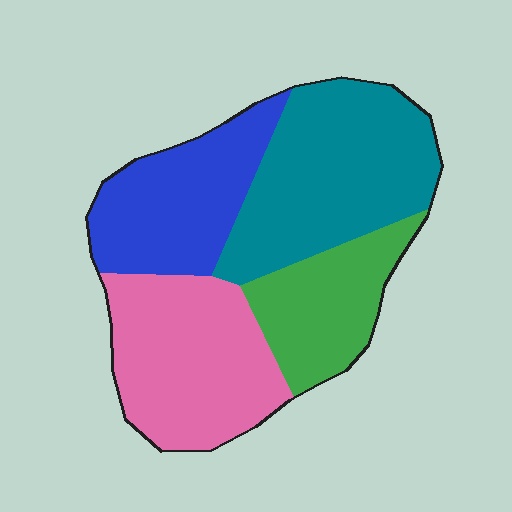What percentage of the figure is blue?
Blue takes up about one fifth (1/5) of the figure.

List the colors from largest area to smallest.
From largest to smallest: teal, pink, blue, green.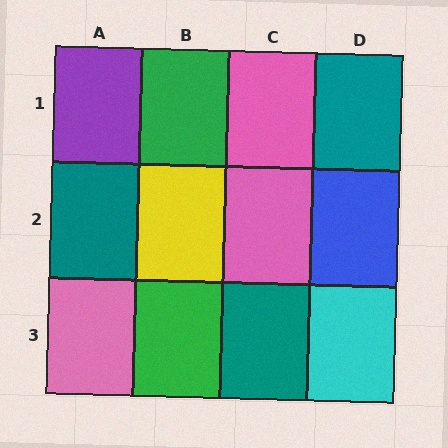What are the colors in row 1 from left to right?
Purple, green, pink, teal.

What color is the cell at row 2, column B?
Yellow.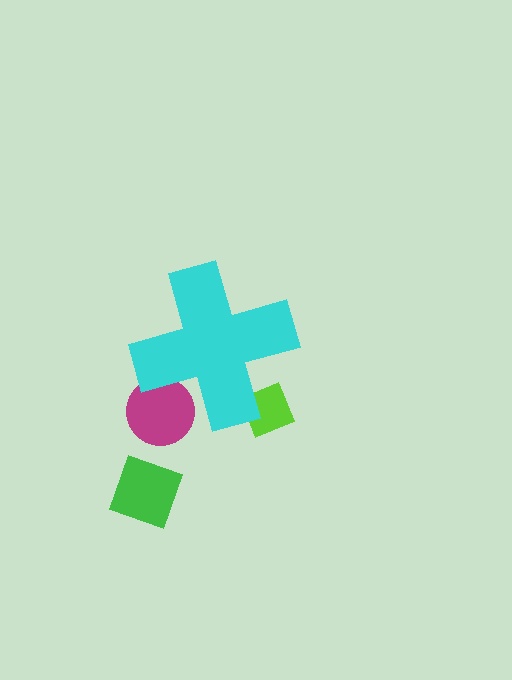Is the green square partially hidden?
No, the green square is fully visible.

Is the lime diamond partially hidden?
Yes, the lime diamond is partially hidden behind the cyan cross.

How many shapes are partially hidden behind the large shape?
2 shapes are partially hidden.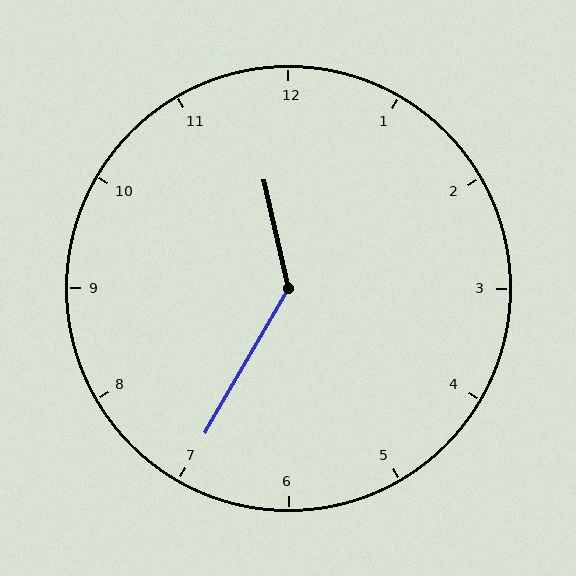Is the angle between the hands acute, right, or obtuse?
It is obtuse.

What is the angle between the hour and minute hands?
Approximately 138 degrees.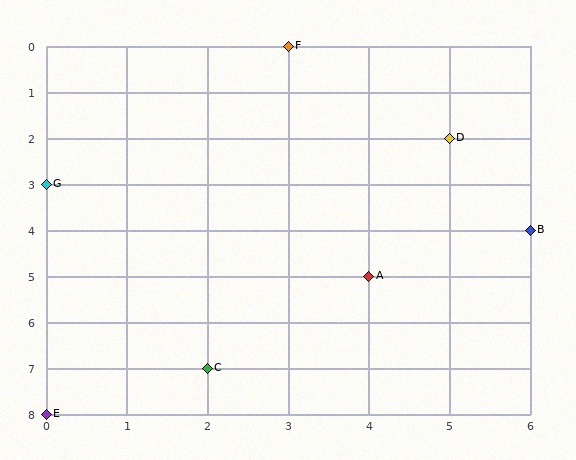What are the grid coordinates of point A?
Point A is at grid coordinates (4, 5).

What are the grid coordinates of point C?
Point C is at grid coordinates (2, 7).